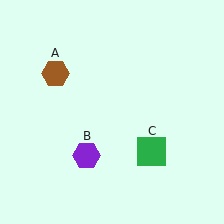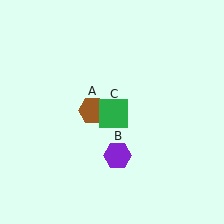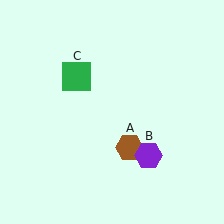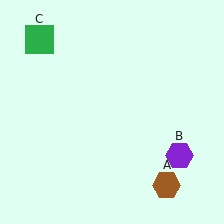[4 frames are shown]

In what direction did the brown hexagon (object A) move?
The brown hexagon (object A) moved down and to the right.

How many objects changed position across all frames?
3 objects changed position: brown hexagon (object A), purple hexagon (object B), green square (object C).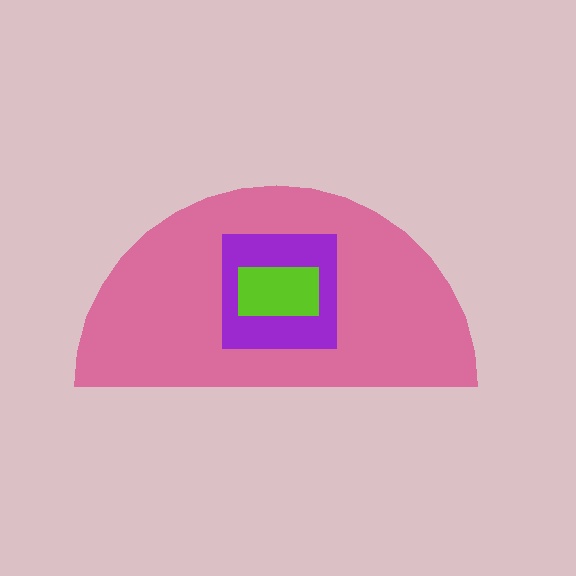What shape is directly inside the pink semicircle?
The purple square.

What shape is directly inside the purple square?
The lime rectangle.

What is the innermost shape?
The lime rectangle.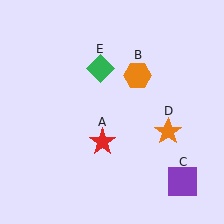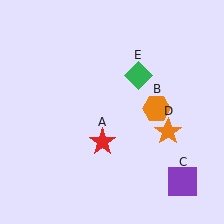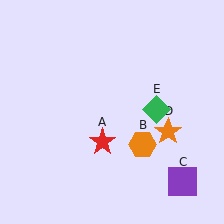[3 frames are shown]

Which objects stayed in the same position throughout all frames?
Red star (object A) and purple square (object C) and orange star (object D) remained stationary.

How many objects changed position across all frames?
2 objects changed position: orange hexagon (object B), green diamond (object E).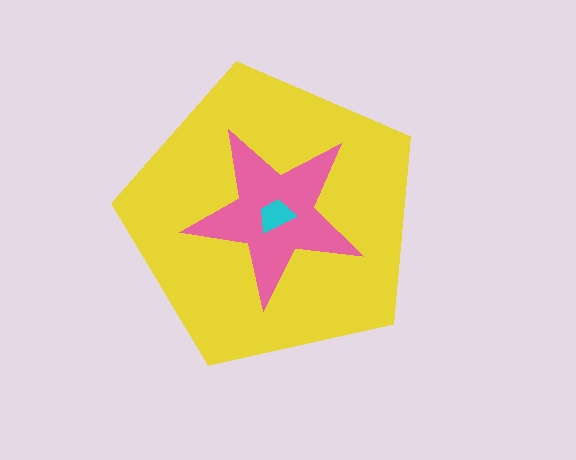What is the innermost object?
The cyan trapezoid.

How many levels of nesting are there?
3.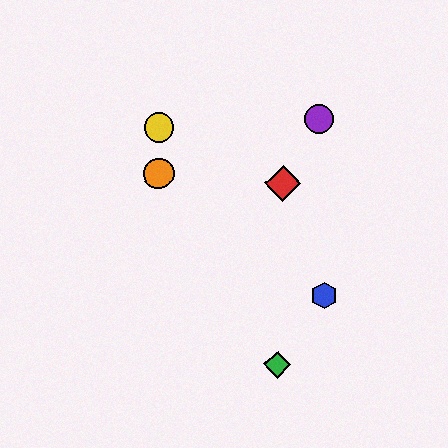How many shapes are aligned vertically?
2 shapes (the yellow circle, the orange circle) are aligned vertically.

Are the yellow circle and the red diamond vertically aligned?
No, the yellow circle is at x≈159 and the red diamond is at x≈283.